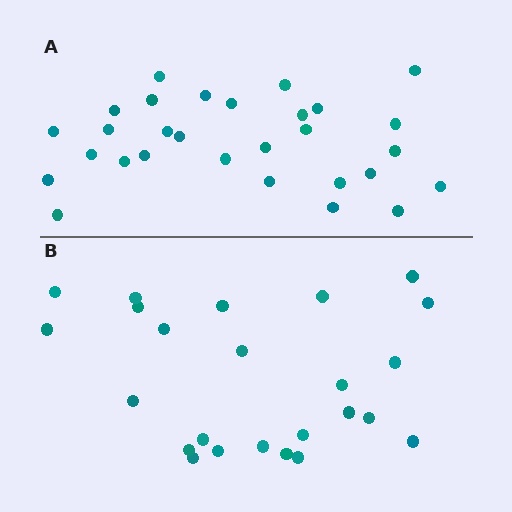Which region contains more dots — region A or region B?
Region A (the top region) has more dots.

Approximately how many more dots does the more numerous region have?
Region A has about 5 more dots than region B.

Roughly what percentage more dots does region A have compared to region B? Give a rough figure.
About 20% more.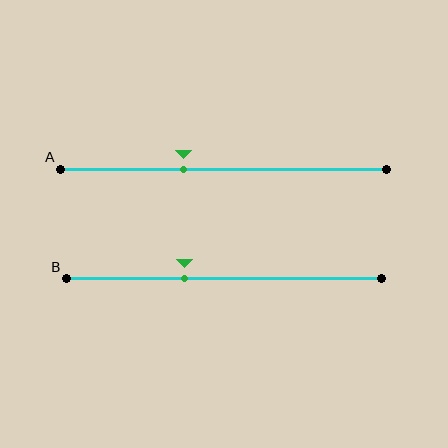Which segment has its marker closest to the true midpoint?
Segment A has its marker closest to the true midpoint.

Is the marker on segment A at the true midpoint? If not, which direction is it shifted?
No, the marker on segment A is shifted to the left by about 12% of the segment length.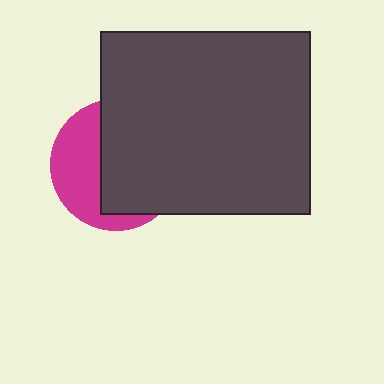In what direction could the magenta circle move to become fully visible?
The magenta circle could move left. That would shift it out from behind the dark gray rectangle entirely.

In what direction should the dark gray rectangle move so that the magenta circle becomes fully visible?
The dark gray rectangle should move right. That is the shortest direction to clear the overlap and leave the magenta circle fully visible.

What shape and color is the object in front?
The object in front is a dark gray rectangle.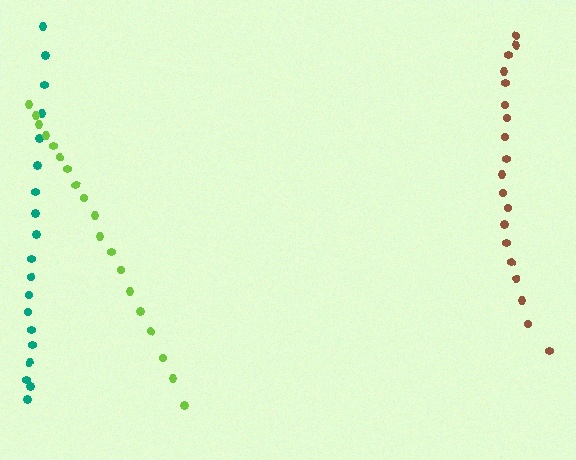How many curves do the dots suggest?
There are 3 distinct paths.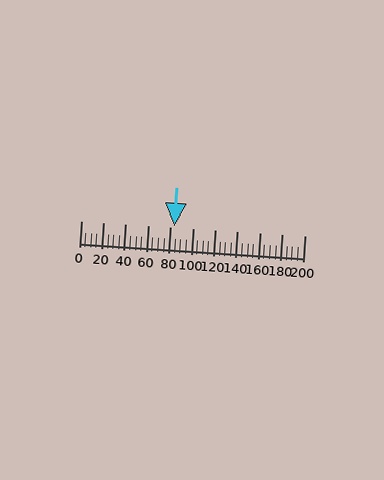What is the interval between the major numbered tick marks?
The major tick marks are spaced 20 units apart.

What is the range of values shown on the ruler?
The ruler shows values from 0 to 200.